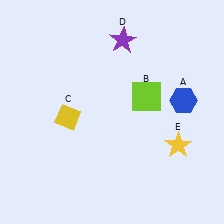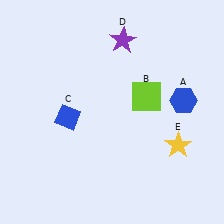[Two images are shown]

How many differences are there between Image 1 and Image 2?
There is 1 difference between the two images.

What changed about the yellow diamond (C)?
In Image 1, C is yellow. In Image 2, it changed to blue.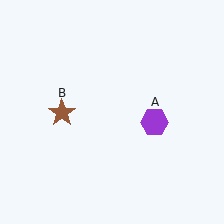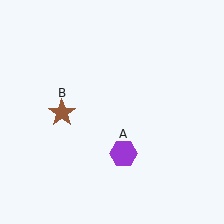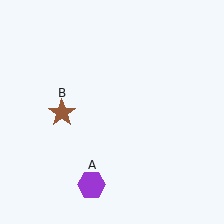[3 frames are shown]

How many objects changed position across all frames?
1 object changed position: purple hexagon (object A).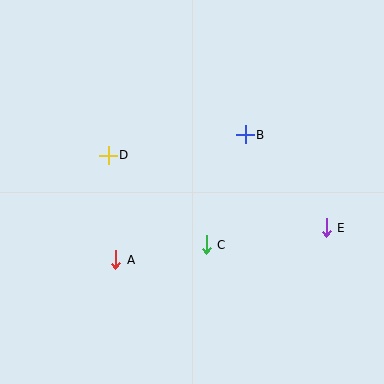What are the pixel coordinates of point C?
Point C is at (206, 245).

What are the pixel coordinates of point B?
Point B is at (245, 135).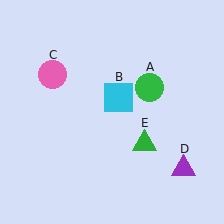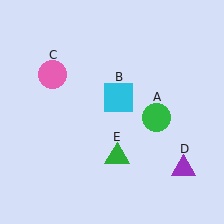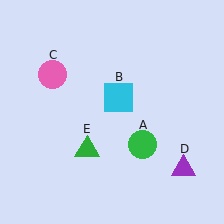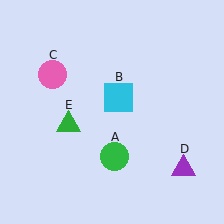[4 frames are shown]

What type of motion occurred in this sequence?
The green circle (object A), green triangle (object E) rotated clockwise around the center of the scene.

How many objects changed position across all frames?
2 objects changed position: green circle (object A), green triangle (object E).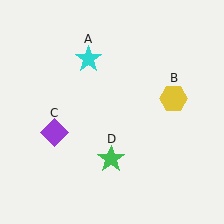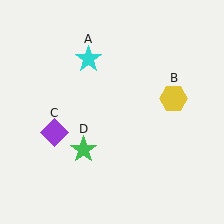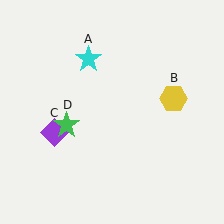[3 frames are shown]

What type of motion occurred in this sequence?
The green star (object D) rotated clockwise around the center of the scene.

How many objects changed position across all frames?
1 object changed position: green star (object D).